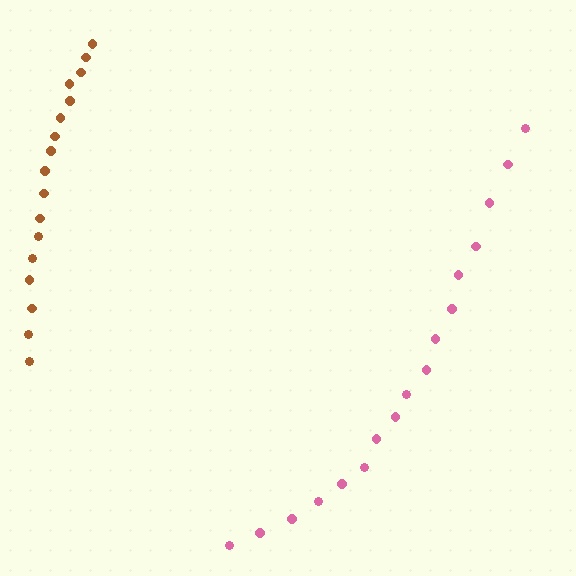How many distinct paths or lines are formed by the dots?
There are 2 distinct paths.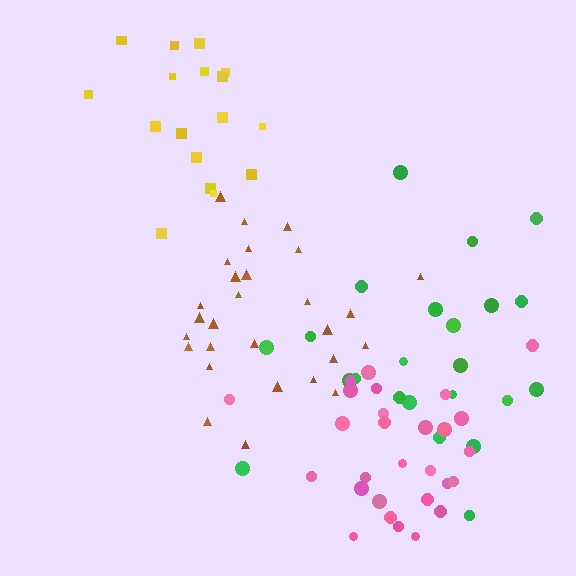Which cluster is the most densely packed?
Pink.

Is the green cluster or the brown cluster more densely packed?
Brown.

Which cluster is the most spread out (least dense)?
Green.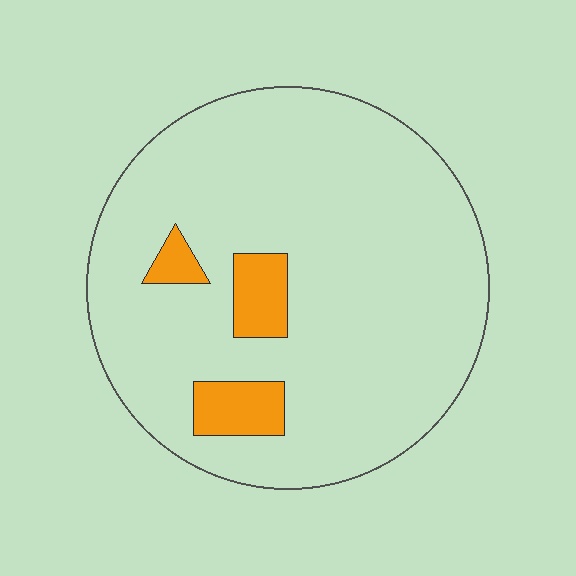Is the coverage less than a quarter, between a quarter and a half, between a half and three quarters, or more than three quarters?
Less than a quarter.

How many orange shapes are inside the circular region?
3.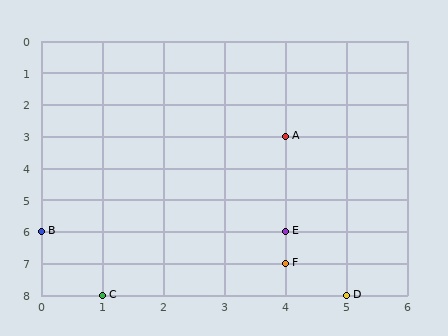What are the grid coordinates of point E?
Point E is at grid coordinates (4, 6).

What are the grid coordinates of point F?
Point F is at grid coordinates (4, 7).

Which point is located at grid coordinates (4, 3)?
Point A is at (4, 3).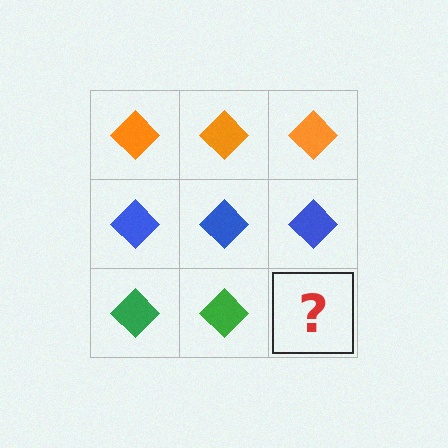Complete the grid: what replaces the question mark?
The question mark should be replaced with a green diamond.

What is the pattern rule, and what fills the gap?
The rule is that each row has a consistent color. The gap should be filled with a green diamond.